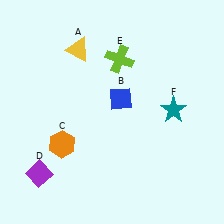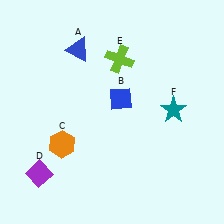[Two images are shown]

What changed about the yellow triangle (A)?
In Image 1, A is yellow. In Image 2, it changed to blue.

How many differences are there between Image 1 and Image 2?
There is 1 difference between the two images.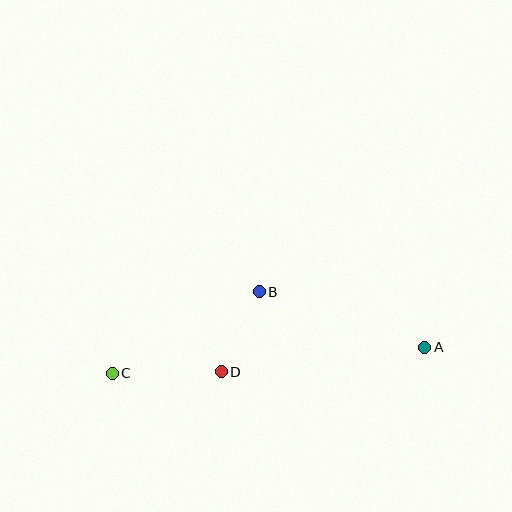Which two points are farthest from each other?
Points A and C are farthest from each other.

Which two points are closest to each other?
Points B and D are closest to each other.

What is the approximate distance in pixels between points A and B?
The distance between A and B is approximately 175 pixels.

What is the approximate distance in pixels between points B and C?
The distance between B and C is approximately 168 pixels.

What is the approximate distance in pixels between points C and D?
The distance between C and D is approximately 109 pixels.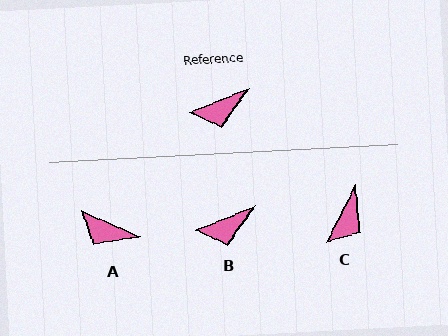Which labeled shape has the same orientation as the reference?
B.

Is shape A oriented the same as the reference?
No, it is off by about 46 degrees.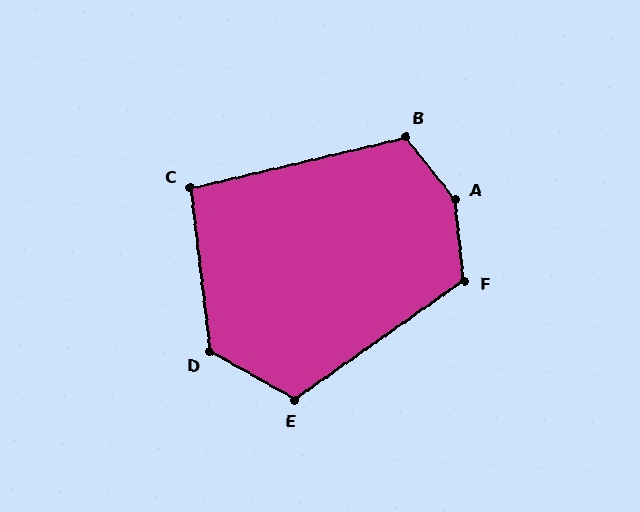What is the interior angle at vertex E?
Approximately 115 degrees (obtuse).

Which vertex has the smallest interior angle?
C, at approximately 97 degrees.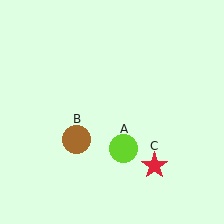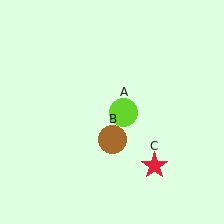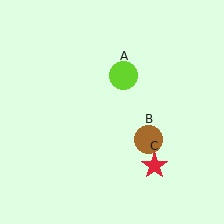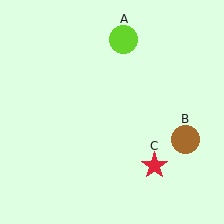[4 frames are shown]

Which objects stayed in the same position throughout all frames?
Red star (object C) remained stationary.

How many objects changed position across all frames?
2 objects changed position: lime circle (object A), brown circle (object B).